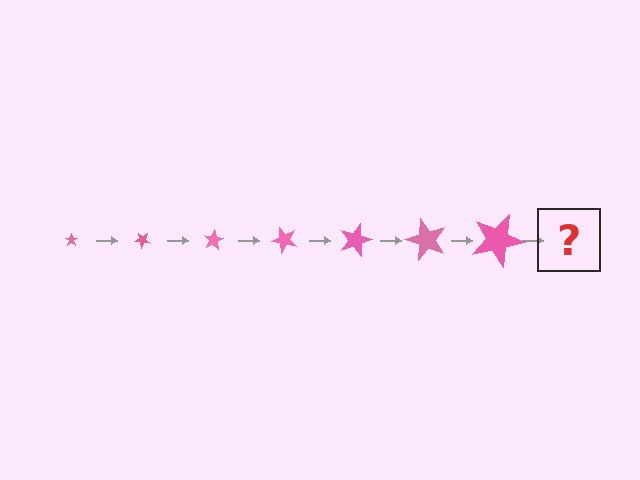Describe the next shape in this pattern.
It should be a star, larger than the previous one and rotated 280 degrees from the start.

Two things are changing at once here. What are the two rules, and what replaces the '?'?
The two rules are that the star grows larger each step and it rotates 40 degrees each step. The '?' should be a star, larger than the previous one and rotated 280 degrees from the start.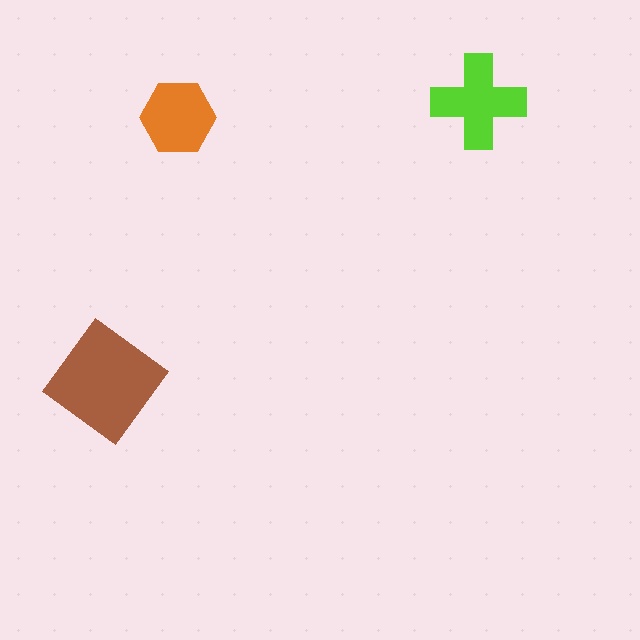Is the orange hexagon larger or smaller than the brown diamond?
Smaller.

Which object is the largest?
The brown diamond.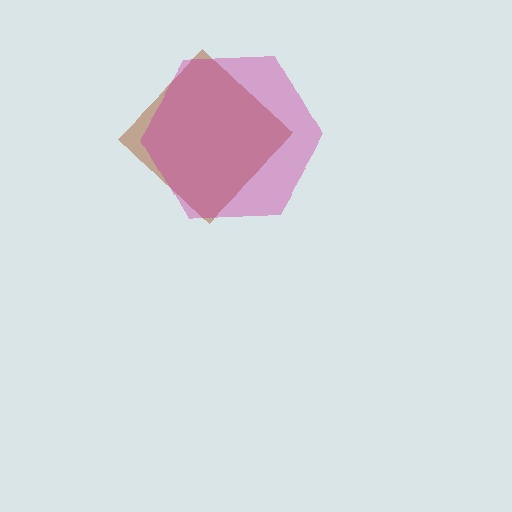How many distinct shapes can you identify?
There are 2 distinct shapes: a brown diamond, a magenta hexagon.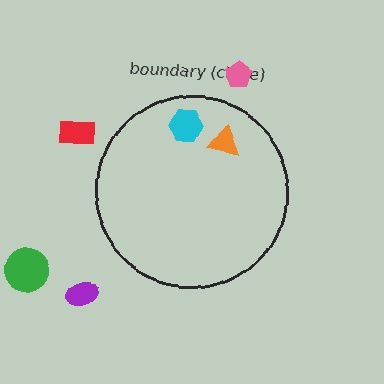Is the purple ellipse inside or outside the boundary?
Outside.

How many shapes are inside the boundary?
2 inside, 4 outside.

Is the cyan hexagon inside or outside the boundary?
Inside.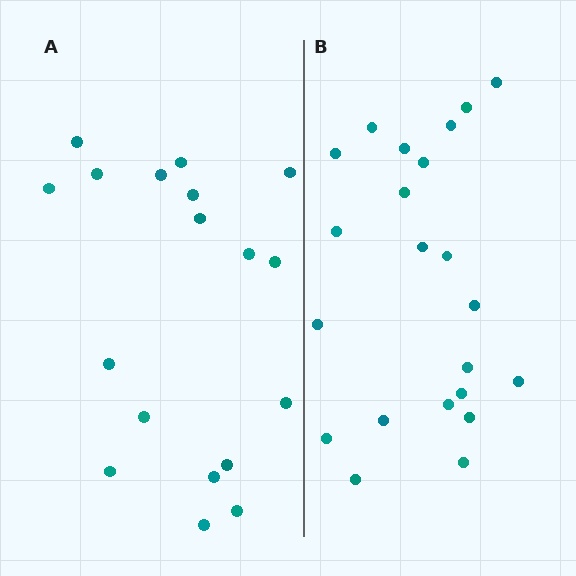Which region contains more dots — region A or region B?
Region B (the right region) has more dots.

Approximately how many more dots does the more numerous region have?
Region B has about 4 more dots than region A.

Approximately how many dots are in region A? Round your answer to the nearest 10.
About 20 dots. (The exact count is 18, which rounds to 20.)